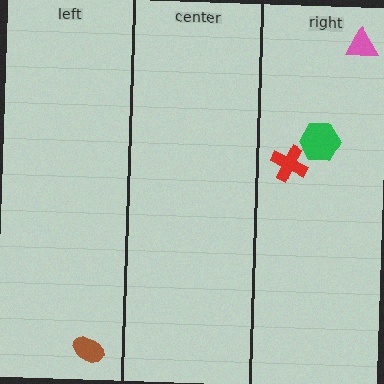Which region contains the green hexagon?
The right region.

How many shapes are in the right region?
3.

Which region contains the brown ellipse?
The left region.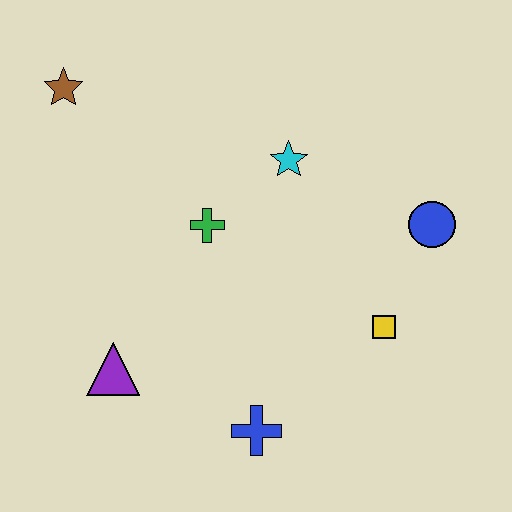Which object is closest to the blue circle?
The yellow square is closest to the blue circle.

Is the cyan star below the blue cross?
No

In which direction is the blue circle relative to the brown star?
The blue circle is to the right of the brown star.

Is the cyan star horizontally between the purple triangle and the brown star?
No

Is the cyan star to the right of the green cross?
Yes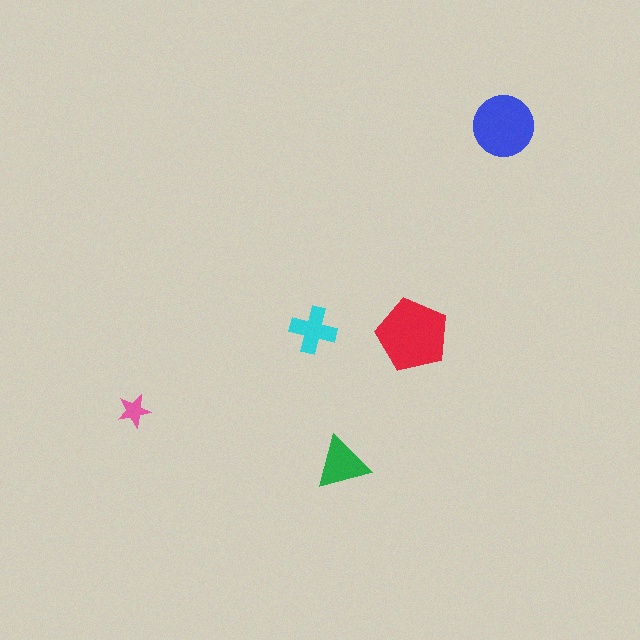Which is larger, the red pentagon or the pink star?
The red pentagon.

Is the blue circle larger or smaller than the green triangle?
Larger.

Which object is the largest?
The red pentagon.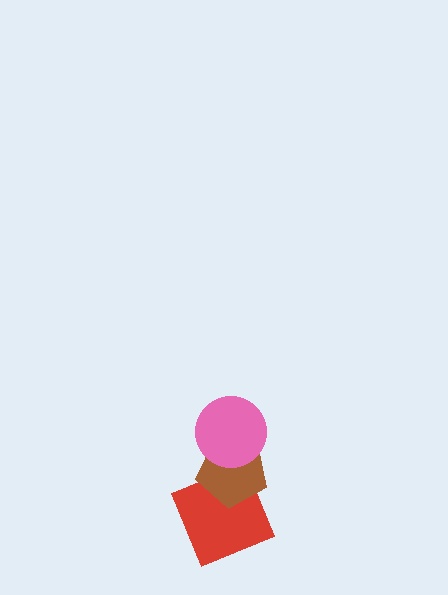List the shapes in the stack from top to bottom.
From top to bottom: the pink circle, the brown pentagon, the red square.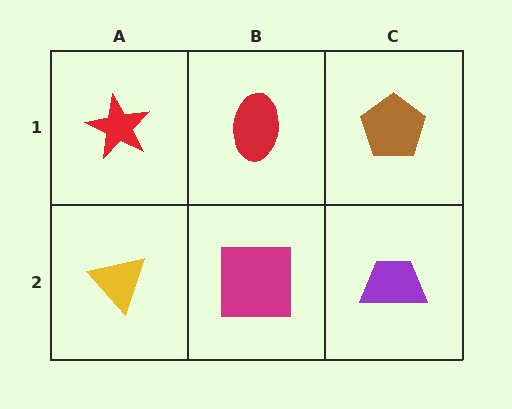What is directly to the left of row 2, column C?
A magenta square.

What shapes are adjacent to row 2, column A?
A red star (row 1, column A), a magenta square (row 2, column B).